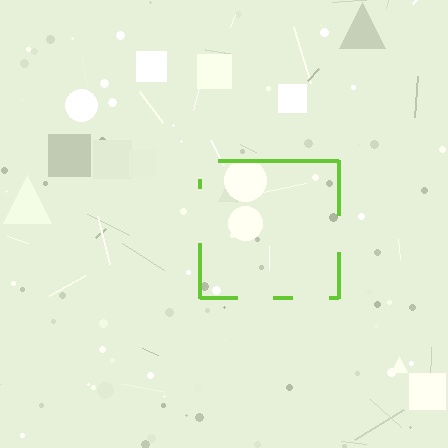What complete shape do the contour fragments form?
The contour fragments form a square.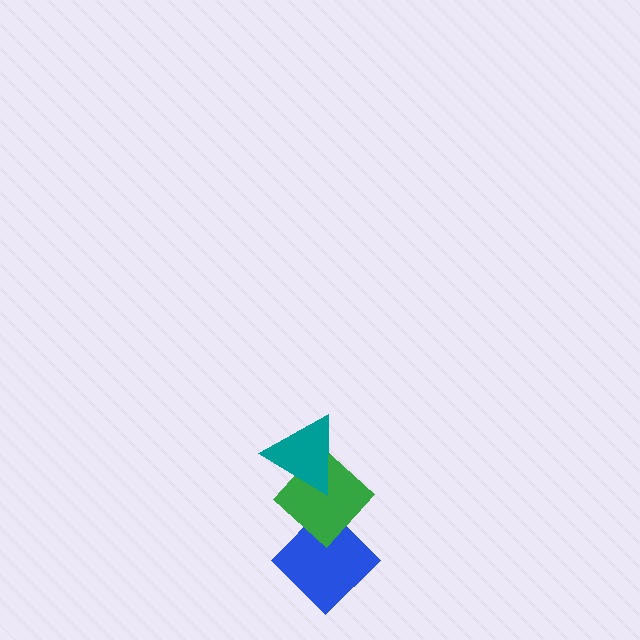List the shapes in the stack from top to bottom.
From top to bottom: the teal triangle, the green diamond, the blue diamond.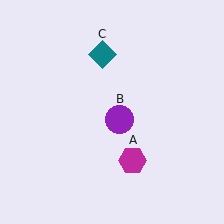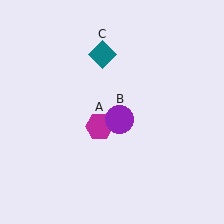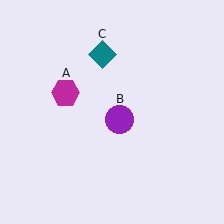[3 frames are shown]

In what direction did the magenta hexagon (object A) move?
The magenta hexagon (object A) moved up and to the left.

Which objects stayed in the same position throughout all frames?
Purple circle (object B) and teal diamond (object C) remained stationary.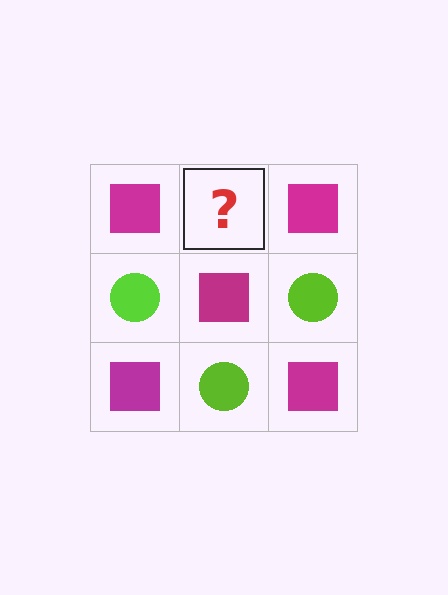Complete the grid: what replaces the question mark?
The question mark should be replaced with a lime circle.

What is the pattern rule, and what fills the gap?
The rule is that it alternates magenta square and lime circle in a checkerboard pattern. The gap should be filled with a lime circle.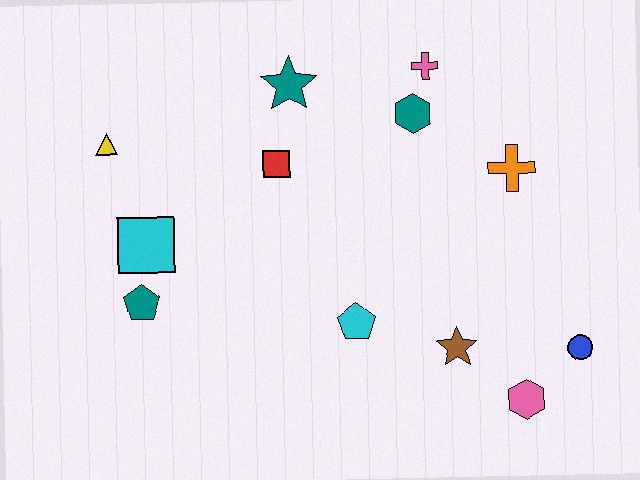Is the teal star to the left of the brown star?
Yes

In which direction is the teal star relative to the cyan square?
The teal star is above the cyan square.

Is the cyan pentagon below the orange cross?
Yes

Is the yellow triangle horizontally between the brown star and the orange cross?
No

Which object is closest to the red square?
The teal star is closest to the red square.